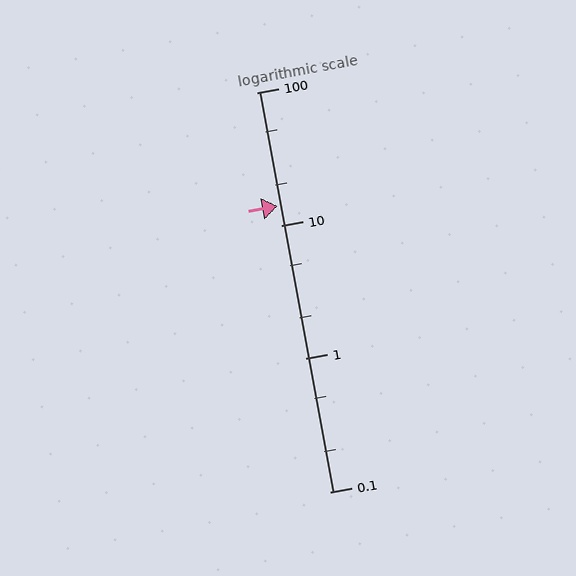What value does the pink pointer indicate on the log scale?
The pointer indicates approximately 14.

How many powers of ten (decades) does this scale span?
The scale spans 3 decades, from 0.1 to 100.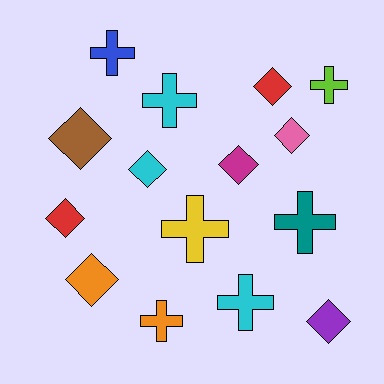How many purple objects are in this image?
There is 1 purple object.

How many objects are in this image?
There are 15 objects.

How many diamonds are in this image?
There are 8 diamonds.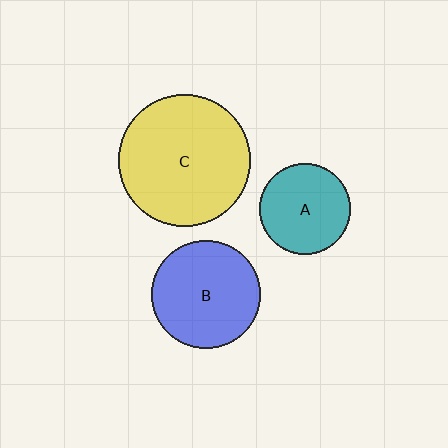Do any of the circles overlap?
No, none of the circles overlap.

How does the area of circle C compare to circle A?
Approximately 2.1 times.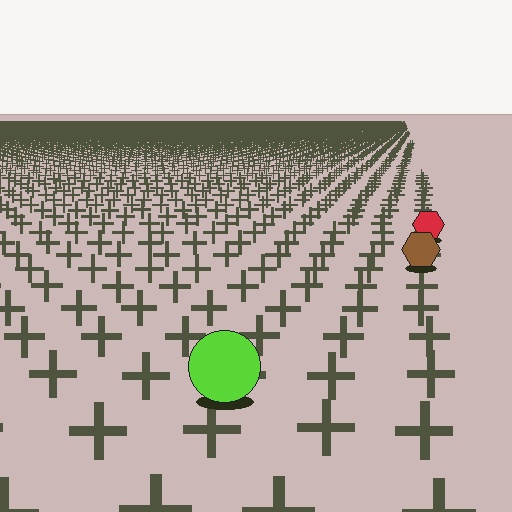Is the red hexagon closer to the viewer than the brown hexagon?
No. The brown hexagon is closer — you can tell from the texture gradient: the ground texture is coarser near it.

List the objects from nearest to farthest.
From nearest to farthest: the lime circle, the brown hexagon, the red hexagon.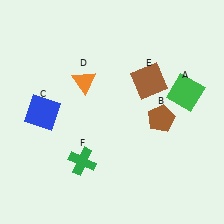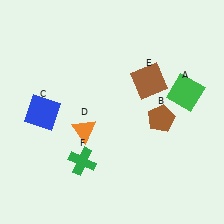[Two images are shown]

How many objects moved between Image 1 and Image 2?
1 object moved between the two images.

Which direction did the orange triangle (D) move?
The orange triangle (D) moved down.